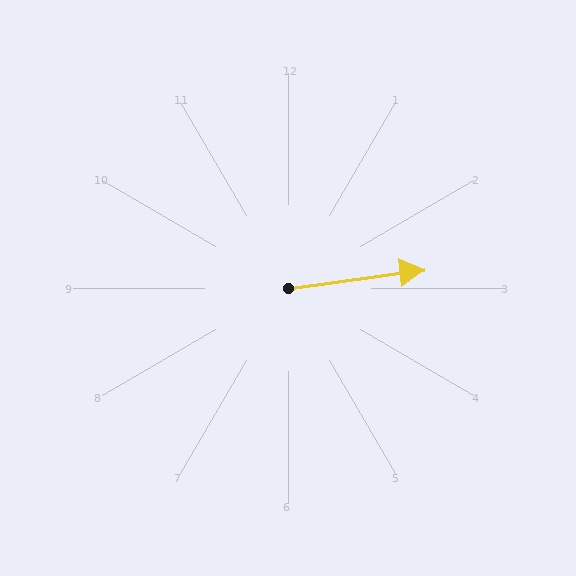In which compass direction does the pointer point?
East.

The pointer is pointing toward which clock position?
Roughly 3 o'clock.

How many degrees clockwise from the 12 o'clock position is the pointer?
Approximately 82 degrees.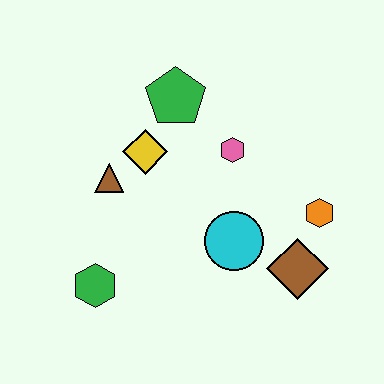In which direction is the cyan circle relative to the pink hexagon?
The cyan circle is below the pink hexagon.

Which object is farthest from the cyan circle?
The green pentagon is farthest from the cyan circle.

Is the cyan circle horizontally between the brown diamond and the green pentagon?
Yes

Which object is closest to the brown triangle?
The yellow diamond is closest to the brown triangle.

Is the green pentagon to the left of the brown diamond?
Yes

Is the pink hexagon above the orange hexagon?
Yes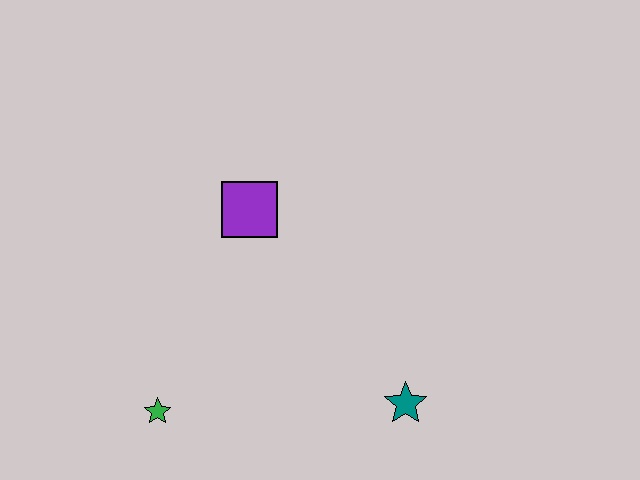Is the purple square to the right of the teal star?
No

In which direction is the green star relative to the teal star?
The green star is to the left of the teal star.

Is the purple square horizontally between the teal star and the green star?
Yes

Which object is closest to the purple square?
The green star is closest to the purple square.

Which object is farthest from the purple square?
The teal star is farthest from the purple square.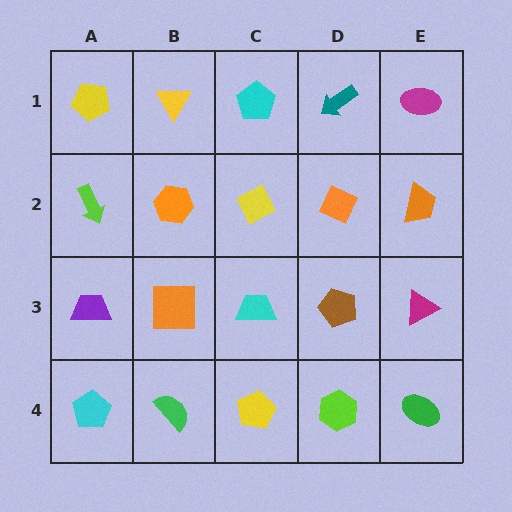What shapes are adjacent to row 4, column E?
A magenta triangle (row 3, column E), a lime hexagon (row 4, column D).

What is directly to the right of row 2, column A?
An orange hexagon.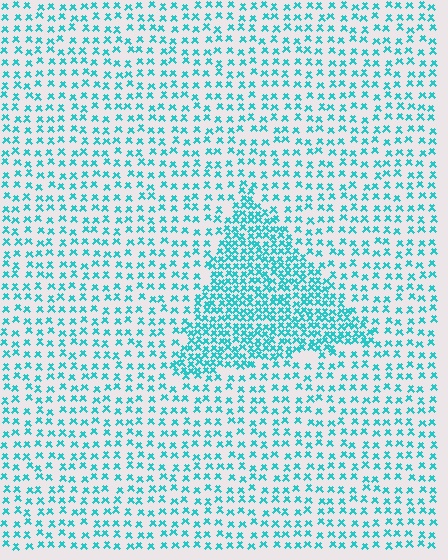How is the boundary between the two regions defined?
The boundary is defined by a change in element density (approximately 2.3x ratio). All elements are the same color, size, and shape.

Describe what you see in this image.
The image contains small cyan elements arranged at two different densities. A triangle-shaped region is visible where the elements are more densely packed than the surrounding area.